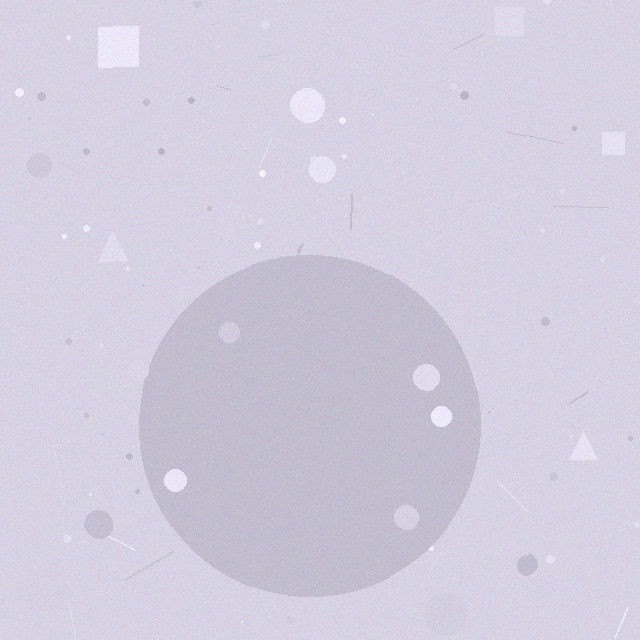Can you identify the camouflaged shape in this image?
The camouflaged shape is a circle.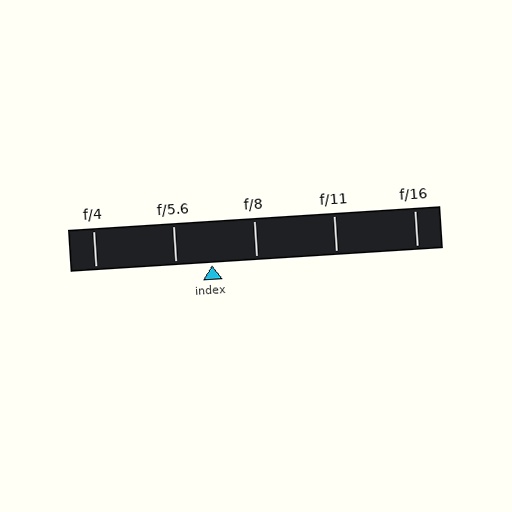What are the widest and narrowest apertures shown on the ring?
The widest aperture shown is f/4 and the narrowest is f/16.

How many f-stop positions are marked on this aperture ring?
There are 5 f-stop positions marked.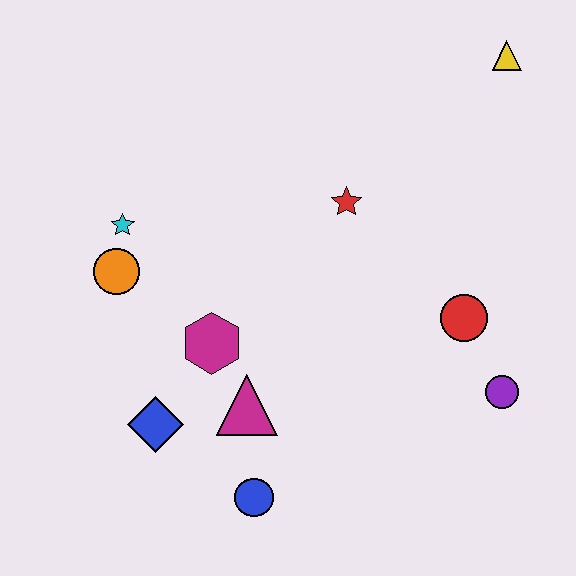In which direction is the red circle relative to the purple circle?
The red circle is above the purple circle.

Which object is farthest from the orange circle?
The yellow triangle is farthest from the orange circle.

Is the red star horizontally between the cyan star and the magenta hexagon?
No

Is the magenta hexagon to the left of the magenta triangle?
Yes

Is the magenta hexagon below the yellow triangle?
Yes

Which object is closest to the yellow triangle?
The red star is closest to the yellow triangle.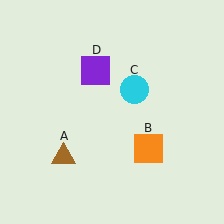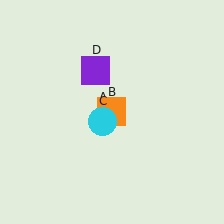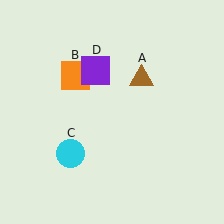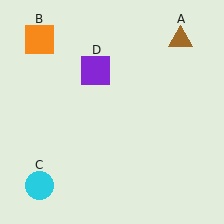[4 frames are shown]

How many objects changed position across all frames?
3 objects changed position: brown triangle (object A), orange square (object B), cyan circle (object C).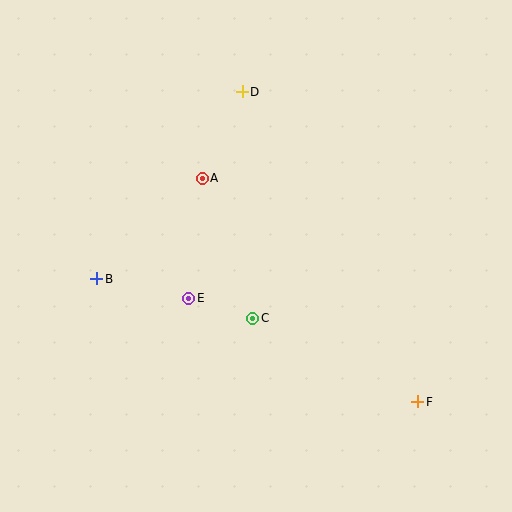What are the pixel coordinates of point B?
Point B is at (97, 279).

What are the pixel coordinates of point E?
Point E is at (189, 298).